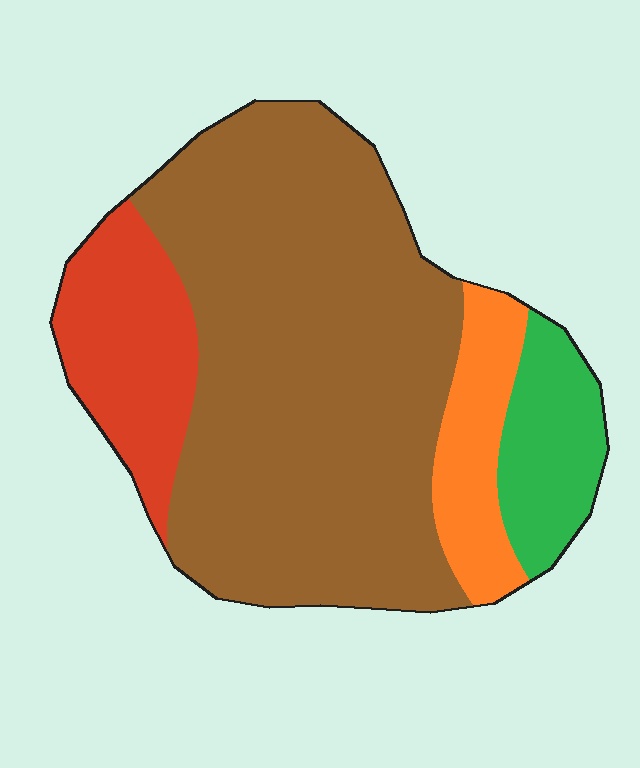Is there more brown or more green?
Brown.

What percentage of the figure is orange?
Orange takes up about one tenth (1/10) of the figure.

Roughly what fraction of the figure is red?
Red takes up about one sixth (1/6) of the figure.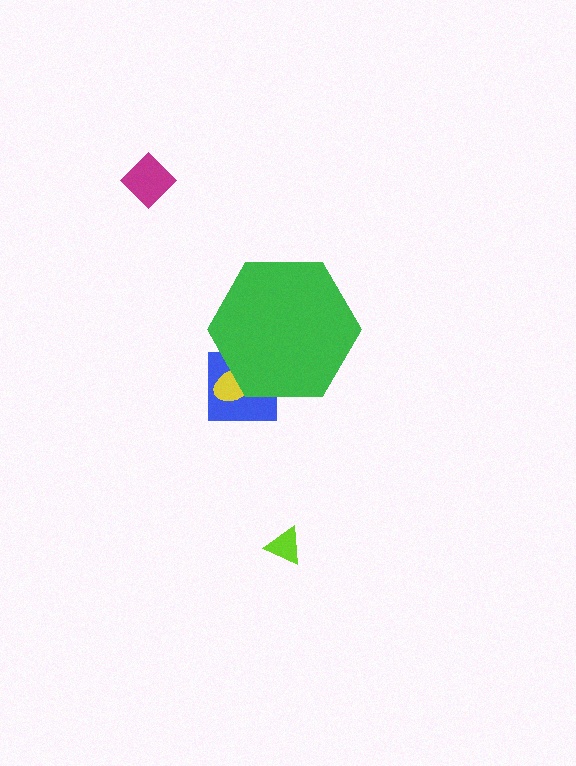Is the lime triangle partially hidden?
No, the lime triangle is fully visible.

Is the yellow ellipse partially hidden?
Yes, the yellow ellipse is partially hidden behind the green hexagon.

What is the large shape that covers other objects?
A green hexagon.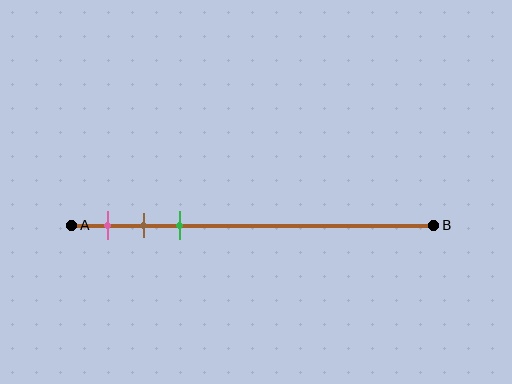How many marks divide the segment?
There are 3 marks dividing the segment.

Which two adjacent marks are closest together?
The brown and green marks are the closest adjacent pair.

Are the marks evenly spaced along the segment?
Yes, the marks are approximately evenly spaced.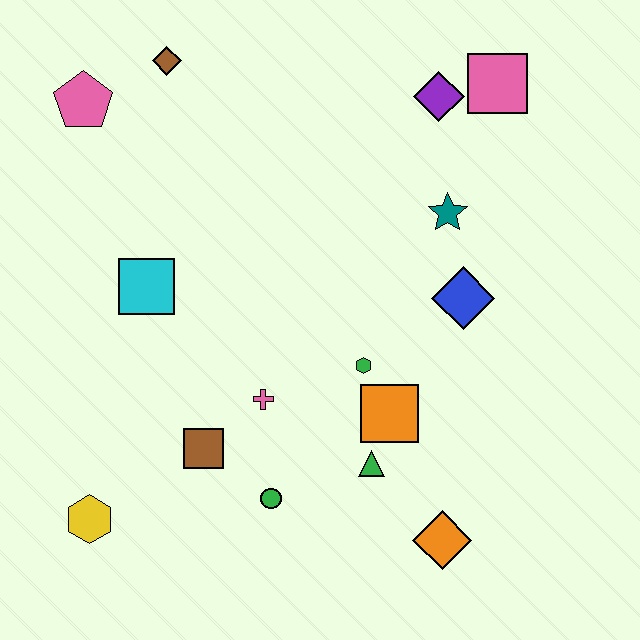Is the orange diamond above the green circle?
No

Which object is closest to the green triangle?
The orange square is closest to the green triangle.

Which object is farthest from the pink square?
The yellow hexagon is farthest from the pink square.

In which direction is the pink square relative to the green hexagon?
The pink square is above the green hexagon.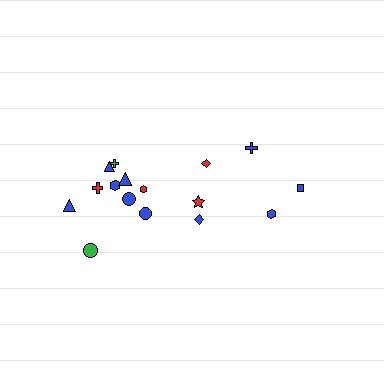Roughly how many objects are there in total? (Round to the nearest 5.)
Roughly 15 objects in total.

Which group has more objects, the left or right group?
The left group.